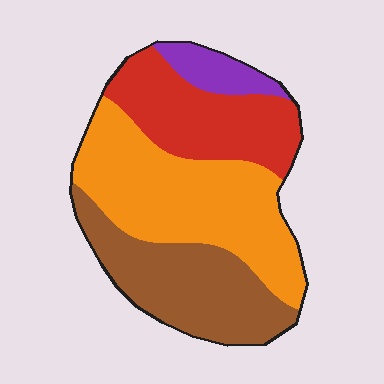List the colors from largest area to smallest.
From largest to smallest: orange, brown, red, purple.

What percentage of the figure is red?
Red takes up about one quarter (1/4) of the figure.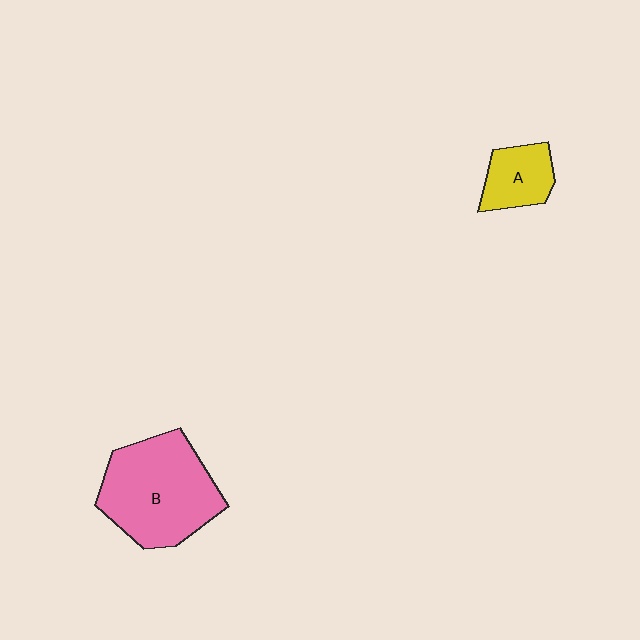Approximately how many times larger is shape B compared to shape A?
Approximately 2.6 times.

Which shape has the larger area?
Shape B (pink).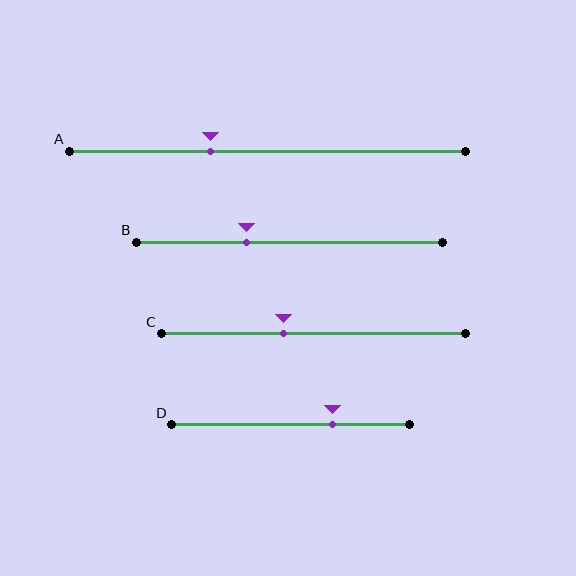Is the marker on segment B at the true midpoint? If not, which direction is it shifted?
No, the marker on segment B is shifted to the left by about 14% of the segment length.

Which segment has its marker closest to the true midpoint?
Segment C has its marker closest to the true midpoint.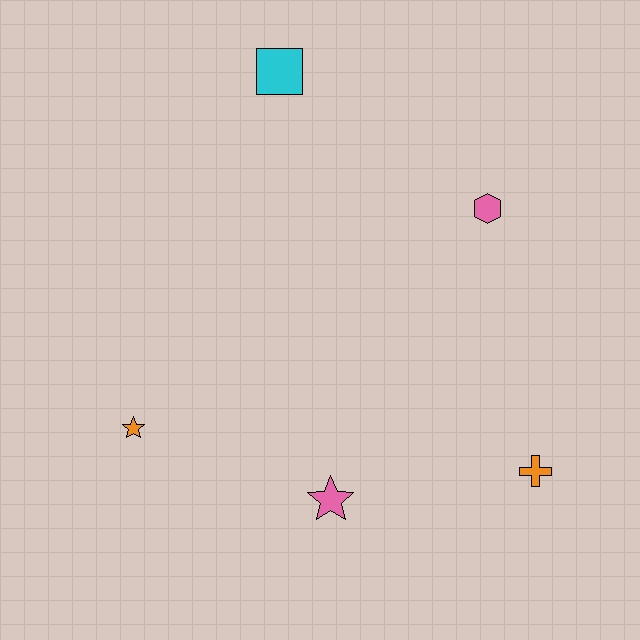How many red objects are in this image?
There are no red objects.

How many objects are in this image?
There are 5 objects.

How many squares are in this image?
There is 1 square.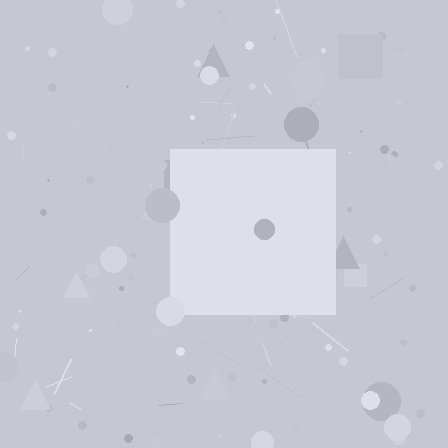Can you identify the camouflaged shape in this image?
The camouflaged shape is a square.